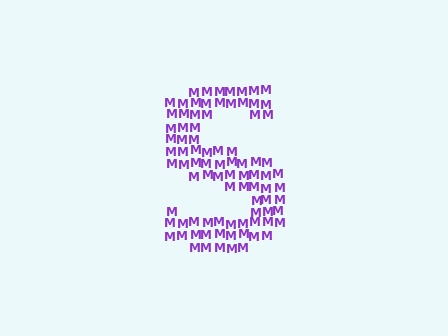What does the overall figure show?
The overall figure shows the letter S.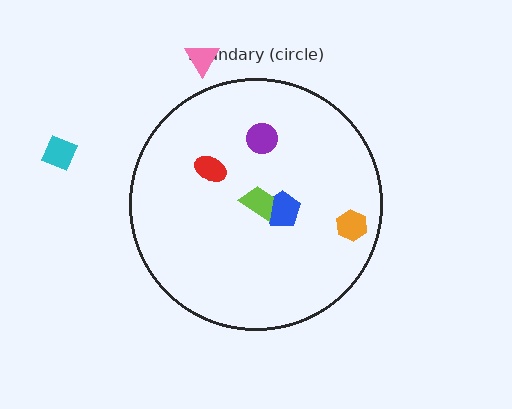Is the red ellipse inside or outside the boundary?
Inside.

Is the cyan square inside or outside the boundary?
Outside.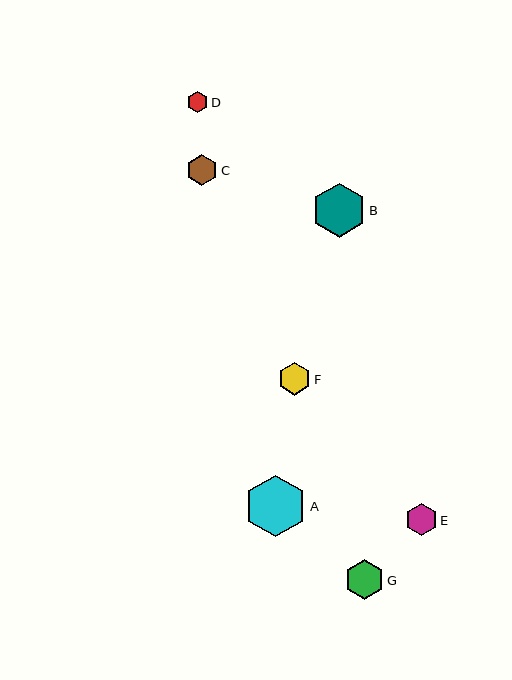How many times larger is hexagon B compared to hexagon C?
Hexagon B is approximately 1.7 times the size of hexagon C.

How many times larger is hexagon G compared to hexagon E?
Hexagon G is approximately 1.2 times the size of hexagon E.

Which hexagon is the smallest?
Hexagon D is the smallest with a size of approximately 21 pixels.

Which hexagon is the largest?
Hexagon A is the largest with a size of approximately 62 pixels.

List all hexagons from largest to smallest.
From largest to smallest: A, B, G, F, E, C, D.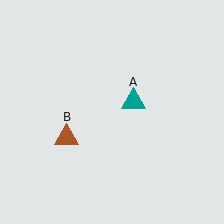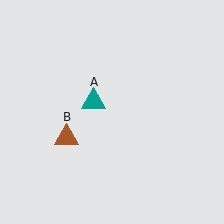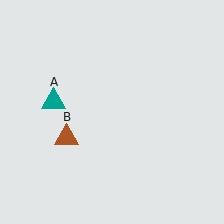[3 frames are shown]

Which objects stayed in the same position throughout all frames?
Brown triangle (object B) remained stationary.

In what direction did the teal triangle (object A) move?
The teal triangle (object A) moved left.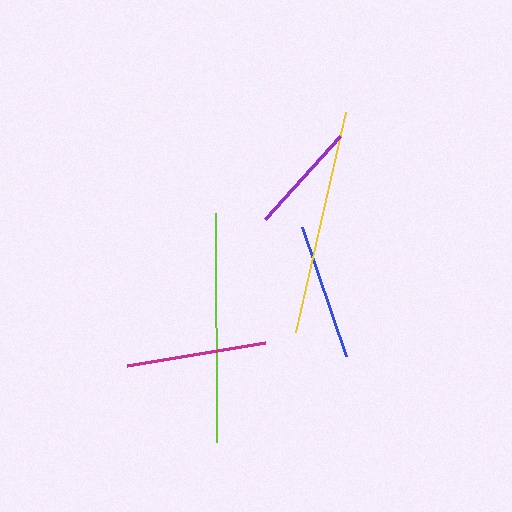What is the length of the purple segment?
The purple segment is approximately 111 pixels long.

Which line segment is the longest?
The lime line is the longest at approximately 228 pixels.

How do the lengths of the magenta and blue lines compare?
The magenta and blue lines are approximately the same length.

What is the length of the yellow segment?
The yellow segment is approximately 226 pixels long.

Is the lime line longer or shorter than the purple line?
The lime line is longer than the purple line.